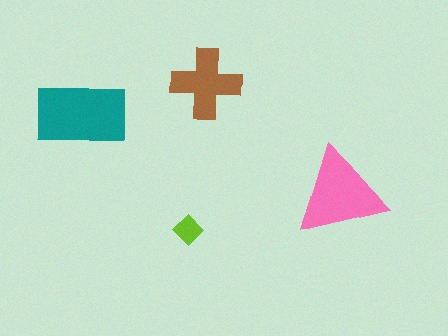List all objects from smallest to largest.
The lime diamond, the brown cross, the pink triangle, the teal rectangle.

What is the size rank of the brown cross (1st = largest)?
3rd.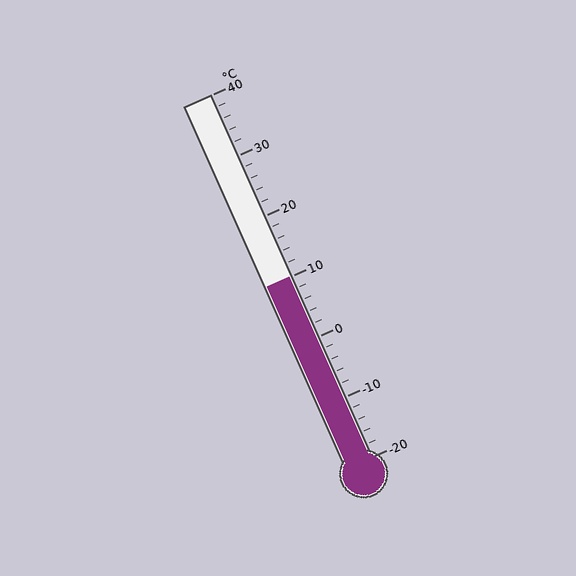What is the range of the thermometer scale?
The thermometer scale ranges from -20°C to 40°C.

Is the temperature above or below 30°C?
The temperature is below 30°C.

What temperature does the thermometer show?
The thermometer shows approximately 10°C.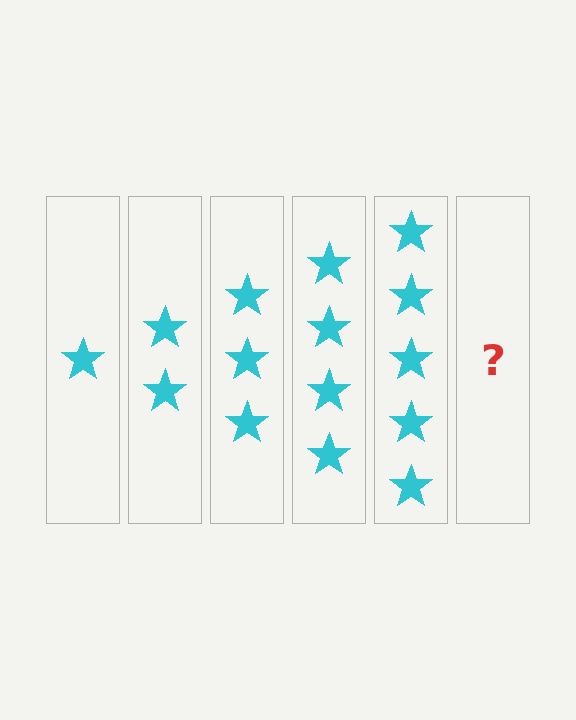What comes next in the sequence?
The next element should be 6 stars.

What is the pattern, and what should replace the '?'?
The pattern is that each step adds one more star. The '?' should be 6 stars.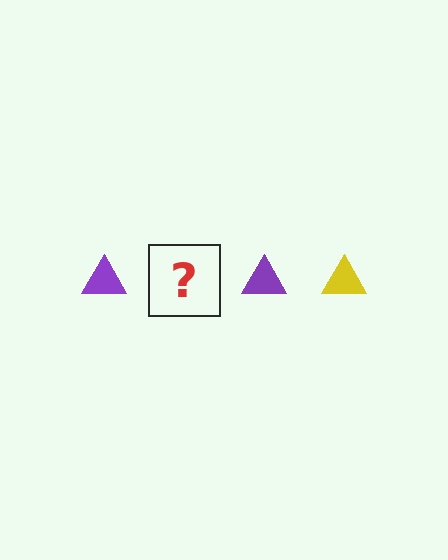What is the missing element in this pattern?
The missing element is a yellow triangle.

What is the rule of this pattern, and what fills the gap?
The rule is that the pattern cycles through purple, yellow triangles. The gap should be filled with a yellow triangle.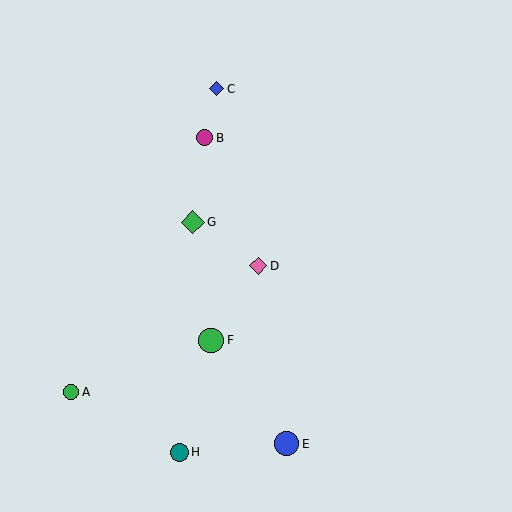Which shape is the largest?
The green circle (labeled F) is the largest.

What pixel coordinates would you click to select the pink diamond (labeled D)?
Click at (258, 266) to select the pink diamond D.